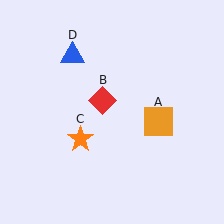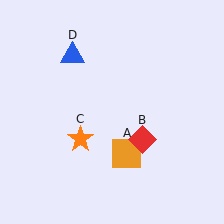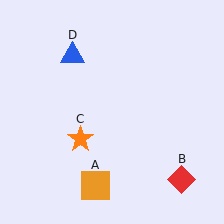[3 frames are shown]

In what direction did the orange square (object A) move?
The orange square (object A) moved down and to the left.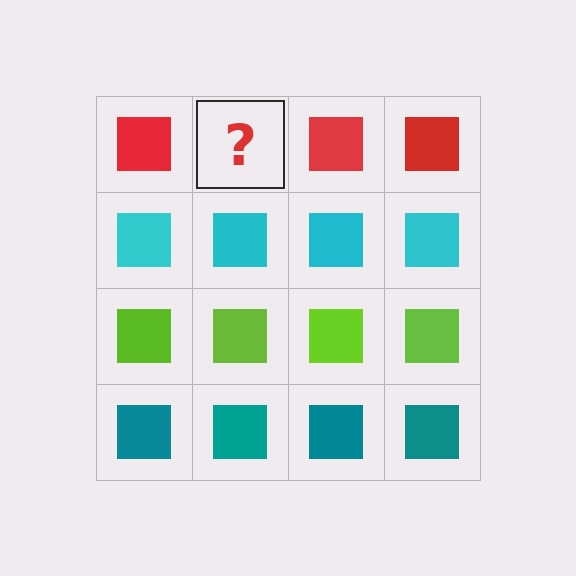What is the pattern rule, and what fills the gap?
The rule is that each row has a consistent color. The gap should be filled with a red square.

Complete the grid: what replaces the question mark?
The question mark should be replaced with a red square.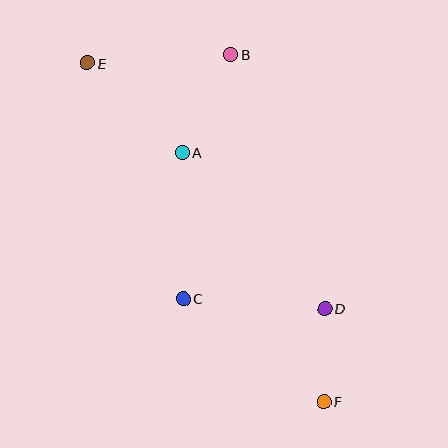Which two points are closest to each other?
Points D and F are closest to each other.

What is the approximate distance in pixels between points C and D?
The distance between C and D is approximately 142 pixels.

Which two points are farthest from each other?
Points E and F are farthest from each other.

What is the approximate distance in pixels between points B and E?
The distance between B and E is approximately 144 pixels.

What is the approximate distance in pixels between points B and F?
The distance between B and F is approximately 359 pixels.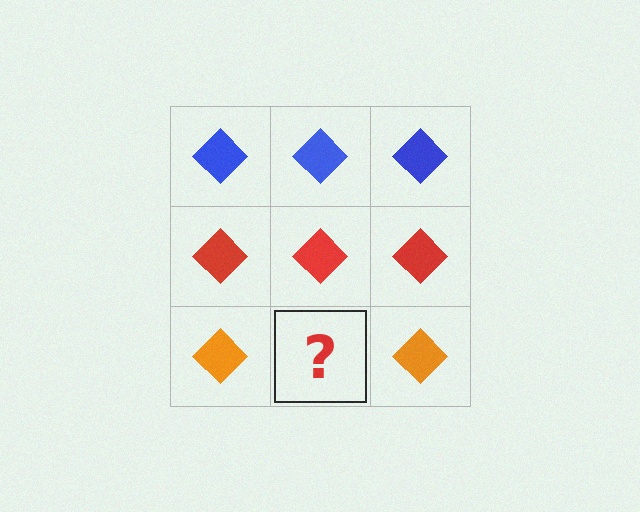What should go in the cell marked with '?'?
The missing cell should contain an orange diamond.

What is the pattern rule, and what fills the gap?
The rule is that each row has a consistent color. The gap should be filled with an orange diamond.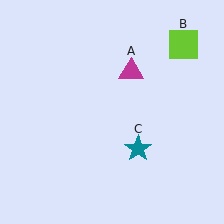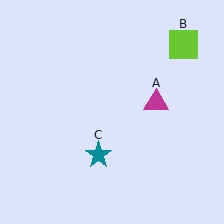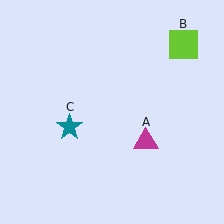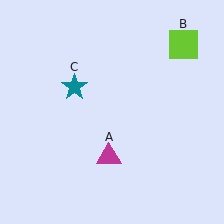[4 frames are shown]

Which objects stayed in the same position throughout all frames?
Lime square (object B) remained stationary.